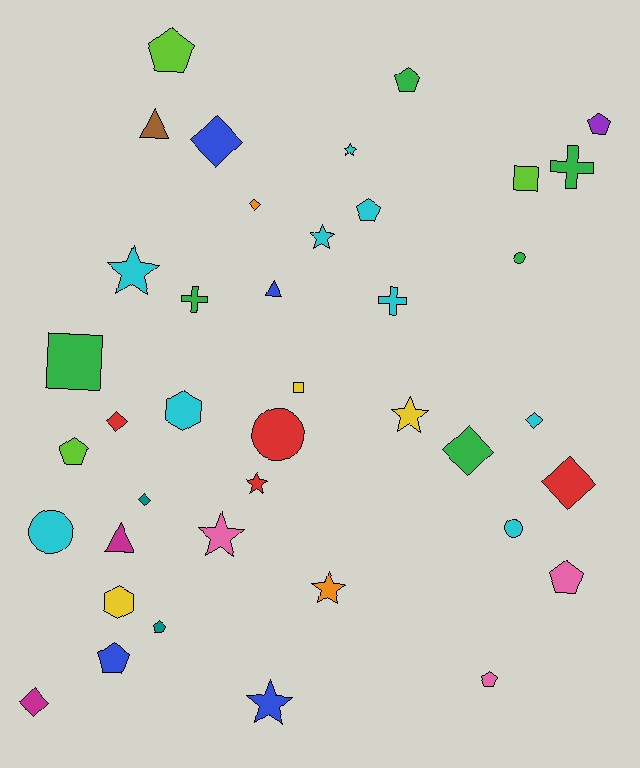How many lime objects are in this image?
There are 3 lime objects.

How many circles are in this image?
There are 4 circles.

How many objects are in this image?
There are 40 objects.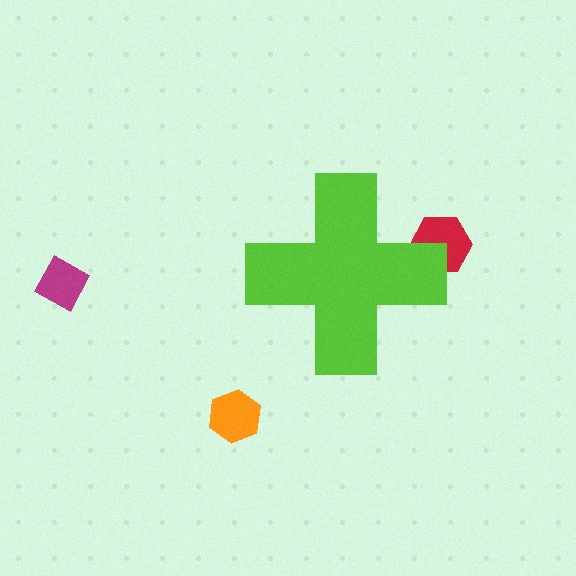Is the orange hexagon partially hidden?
No, the orange hexagon is fully visible.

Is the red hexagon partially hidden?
Yes, the red hexagon is partially hidden behind the lime cross.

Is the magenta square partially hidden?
No, the magenta square is fully visible.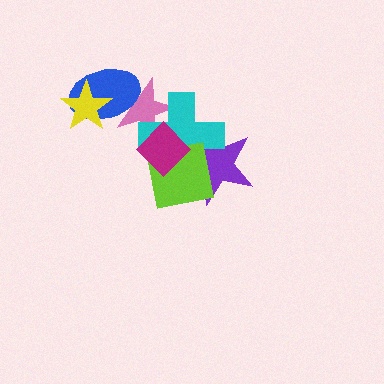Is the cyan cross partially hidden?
Yes, it is partially covered by another shape.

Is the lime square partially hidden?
Yes, it is partially covered by another shape.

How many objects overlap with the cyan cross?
4 objects overlap with the cyan cross.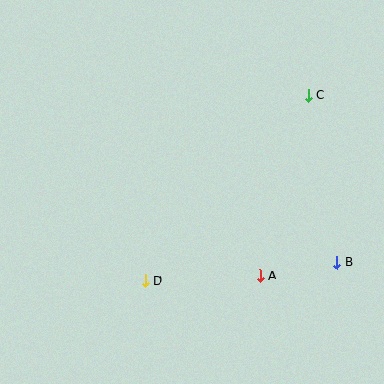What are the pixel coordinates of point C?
Point C is at (308, 96).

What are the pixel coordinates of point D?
Point D is at (145, 281).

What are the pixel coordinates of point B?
Point B is at (337, 262).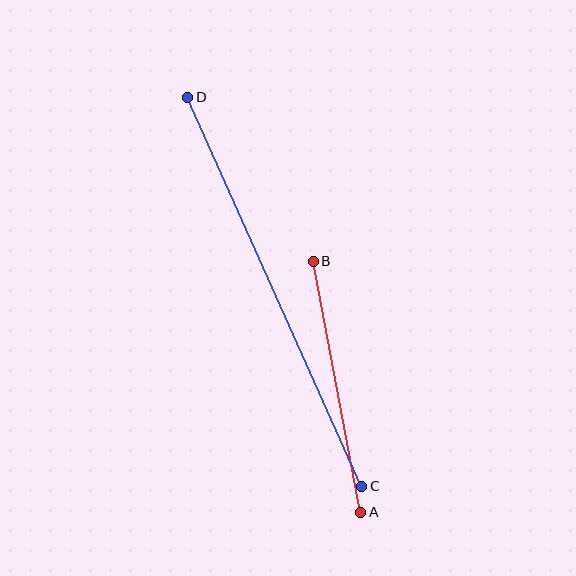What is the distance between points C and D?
The distance is approximately 426 pixels.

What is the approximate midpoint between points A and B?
The midpoint is at approximately (337, 387) pixels.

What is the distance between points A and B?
The distance is approximately 256 pixels.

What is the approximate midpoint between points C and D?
The midpoint is at approximately (275, 292) pixels.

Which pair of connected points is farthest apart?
Points C and D are farthest apart.